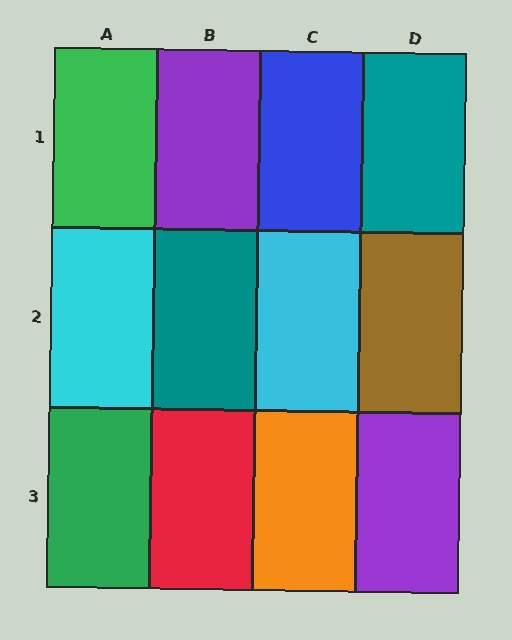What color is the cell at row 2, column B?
Teal.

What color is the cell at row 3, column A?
Green.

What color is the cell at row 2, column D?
Brown.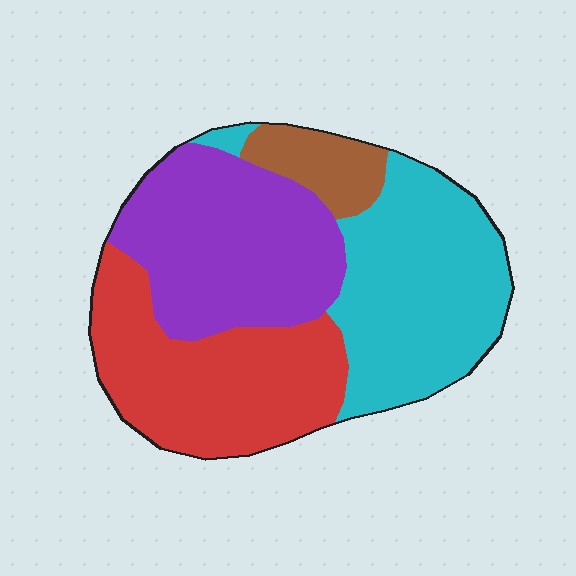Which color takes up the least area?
Brown, at roughly 10%.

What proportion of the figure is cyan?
Cyan takes up about one third (1/3) of the figure.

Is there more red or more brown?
Red.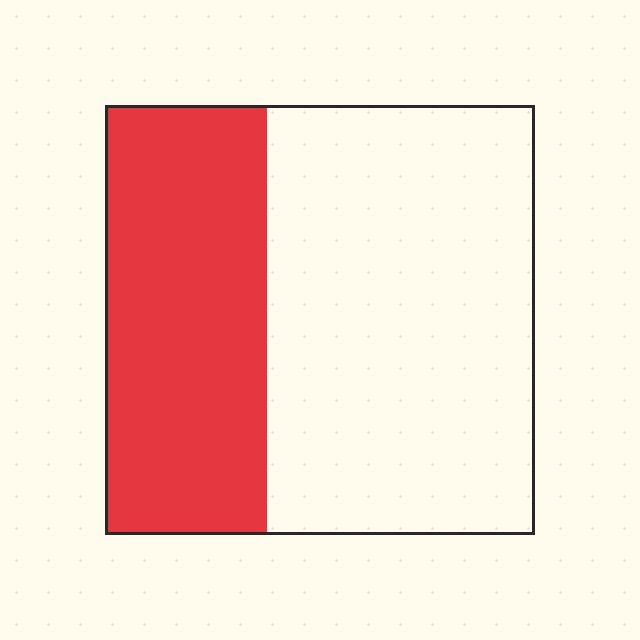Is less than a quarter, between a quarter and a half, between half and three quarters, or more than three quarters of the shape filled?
Between a quarter and a half.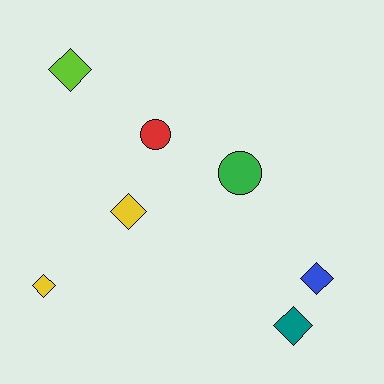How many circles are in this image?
There are 2 circles.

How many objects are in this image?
There are 7 objects.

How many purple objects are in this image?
There are no purple objects.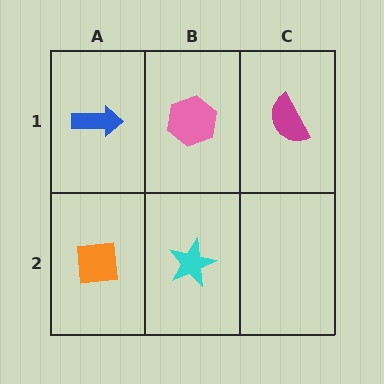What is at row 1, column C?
A magenta semicircle.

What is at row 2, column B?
A cyan star.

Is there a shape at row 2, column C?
No, that cell is empty.